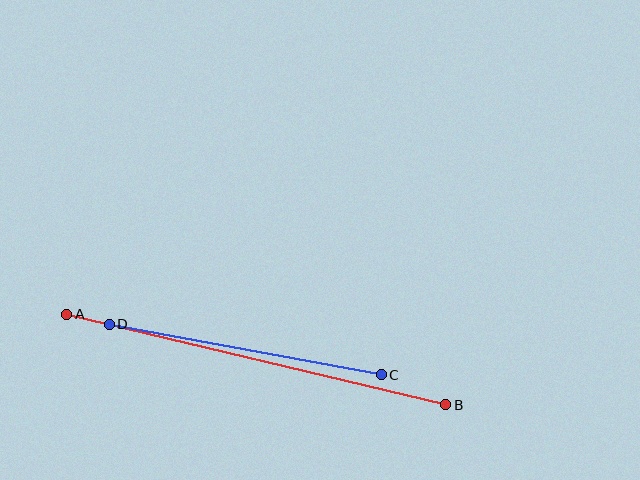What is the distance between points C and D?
The distance is approximately 277 pixels.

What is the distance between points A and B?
The distance is approximately 390 pixels.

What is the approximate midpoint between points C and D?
The midpoint is at approximately (245, 349) pixels.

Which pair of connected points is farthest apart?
Points A and B are farthest apart.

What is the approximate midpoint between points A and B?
The midpoint is at approximately (256, 359) pixels.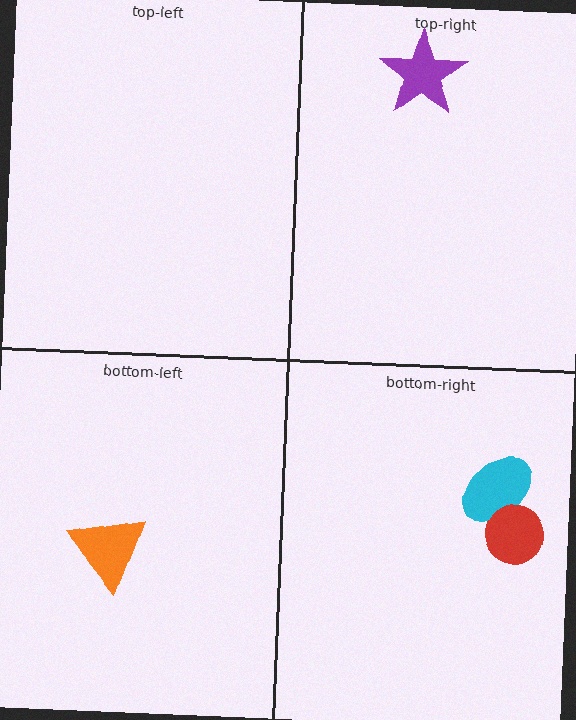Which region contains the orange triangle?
The bottom-left region.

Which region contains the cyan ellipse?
The bottom-right region.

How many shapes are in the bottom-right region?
2.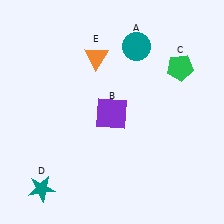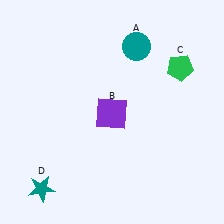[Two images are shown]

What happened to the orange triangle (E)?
The orange triangle (E) was removed in Image 2. It was in the top-left area of Image 1.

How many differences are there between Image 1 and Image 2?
There is 1 difference between the two images.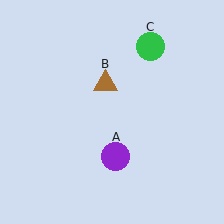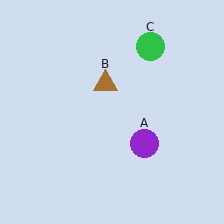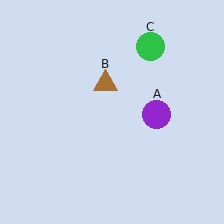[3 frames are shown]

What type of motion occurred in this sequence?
The purple circle (object A) rotated counterclockwise around the center of the scene.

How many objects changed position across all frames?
1 object changed position: purple circle (object A).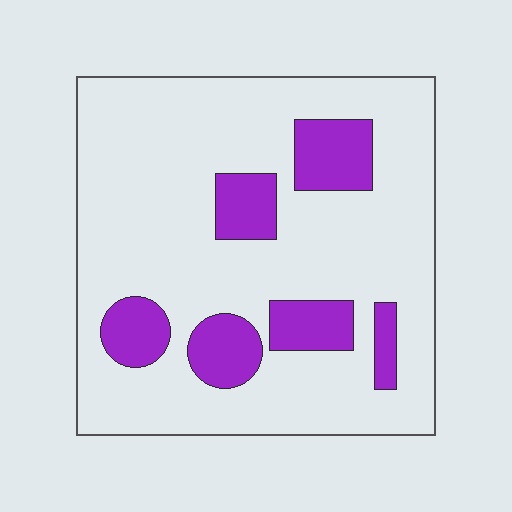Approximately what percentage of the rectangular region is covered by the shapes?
Approximately 20%.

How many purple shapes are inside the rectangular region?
6.